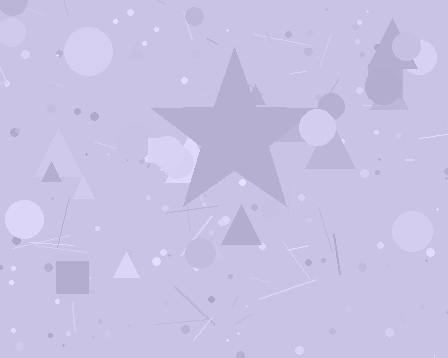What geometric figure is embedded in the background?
A star is embedded in the background.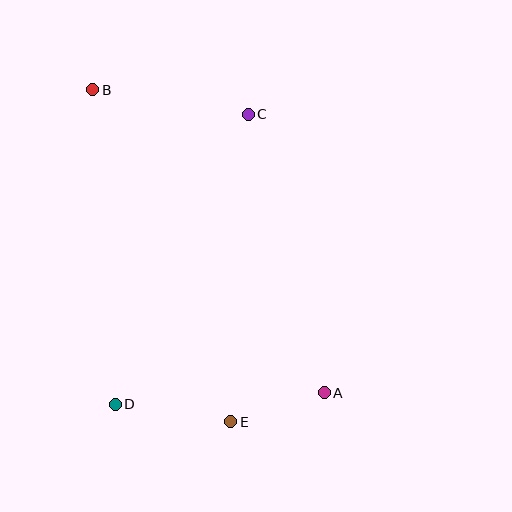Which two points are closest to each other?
Points A and E are closest to each other.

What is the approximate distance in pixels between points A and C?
The distance between A and C is approximately 289 pixels.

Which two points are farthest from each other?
Points A and B are farthest from each other.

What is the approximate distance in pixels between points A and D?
The distance between A and D is approximately 209 pixels.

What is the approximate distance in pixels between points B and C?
The distance between B and C is approximately 158 pixels.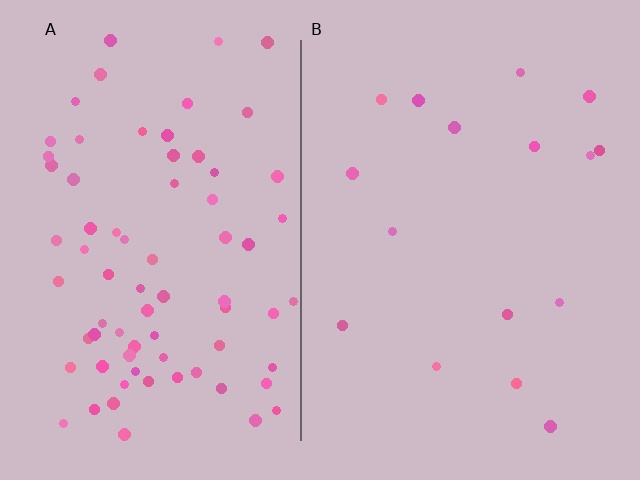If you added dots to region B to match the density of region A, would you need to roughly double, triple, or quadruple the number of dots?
Approximately quadruple.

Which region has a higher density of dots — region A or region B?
A (the left).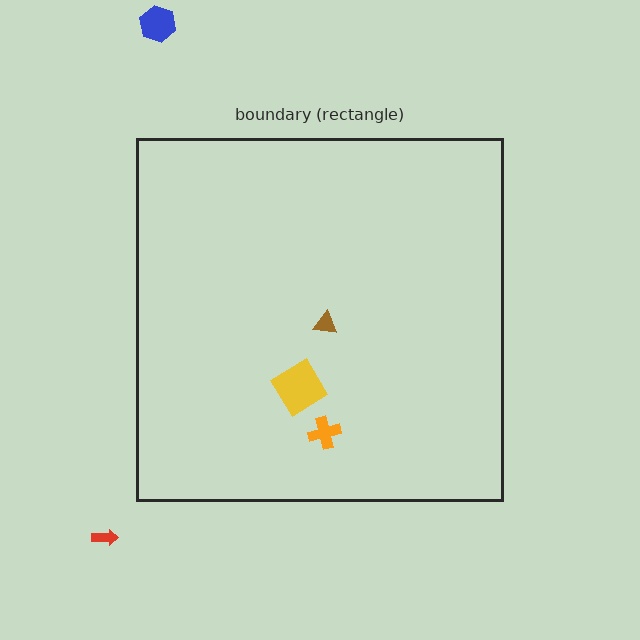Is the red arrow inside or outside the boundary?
Outside.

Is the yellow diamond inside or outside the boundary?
Inside.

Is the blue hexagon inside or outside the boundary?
Outside.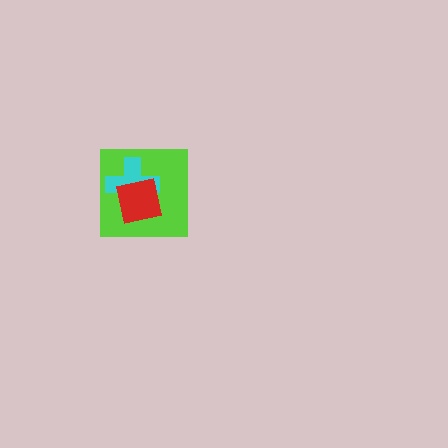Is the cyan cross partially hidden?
Yes, it is partially covered by another shape.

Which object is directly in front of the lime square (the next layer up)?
The cyan cross is directly in front of the lime square.